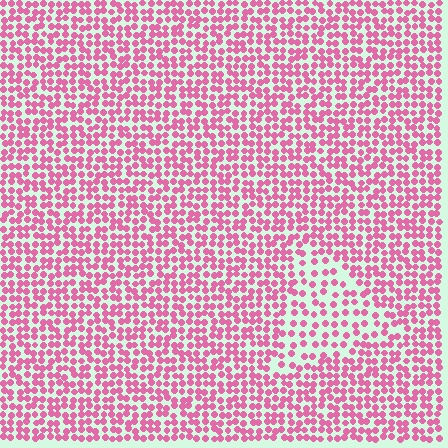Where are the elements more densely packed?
The elements are more densely packed outside the triangle boundary.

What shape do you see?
I see a triangle.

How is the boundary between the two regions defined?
The boundary is defined by a change in element density (approximately 1.8x ratio). All elements are the same color, size, and shape.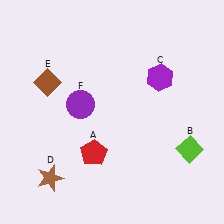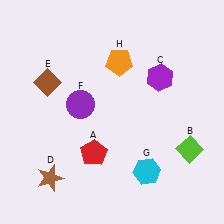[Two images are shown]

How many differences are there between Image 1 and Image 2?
There are 2 differences between the two images.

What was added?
A cyan hexagon (G), an orange pentagon (H) were added in Image 2.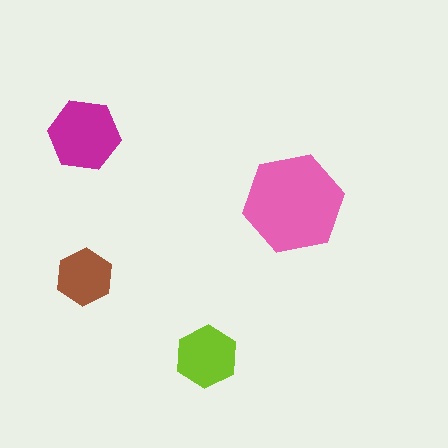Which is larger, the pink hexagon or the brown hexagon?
The pink one.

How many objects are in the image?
There are 4 objects in the image.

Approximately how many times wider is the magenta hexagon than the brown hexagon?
About 1.5 times wider.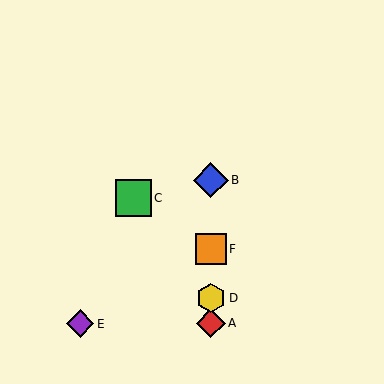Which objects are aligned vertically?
Objects A, B, D, F are aligned vertically.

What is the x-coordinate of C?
Object C is at x≈133.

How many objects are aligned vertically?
4 objects (A, B, D, F) are aligned vertically.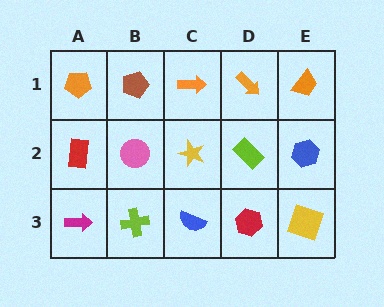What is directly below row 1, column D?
A lime rectangle.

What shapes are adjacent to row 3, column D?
A lime rectangle (row 2, column D), a blue semicircle (row 3, column C), a yellow square (row 3, column E).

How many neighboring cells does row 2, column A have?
3.